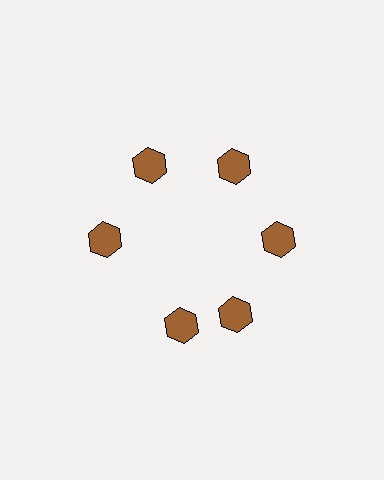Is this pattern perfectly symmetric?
No. The 6 brown hexagons are arranged in a ring, but one element near the 7 o'clock position is rotated out of alignment along the ring, breaking the 6-fold rotational symmetry.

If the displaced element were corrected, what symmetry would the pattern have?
It would have 6-fold rotational symmetry — the pattern would map onto itself every 60 degrees.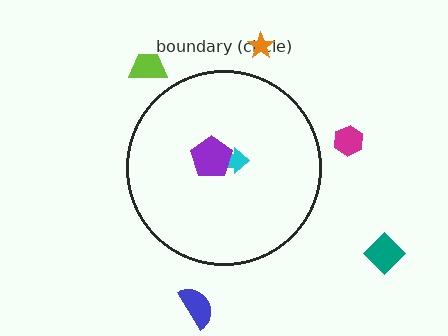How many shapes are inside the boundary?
2 inside, 5 outside.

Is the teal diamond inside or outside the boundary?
Outside.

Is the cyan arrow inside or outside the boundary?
Inside.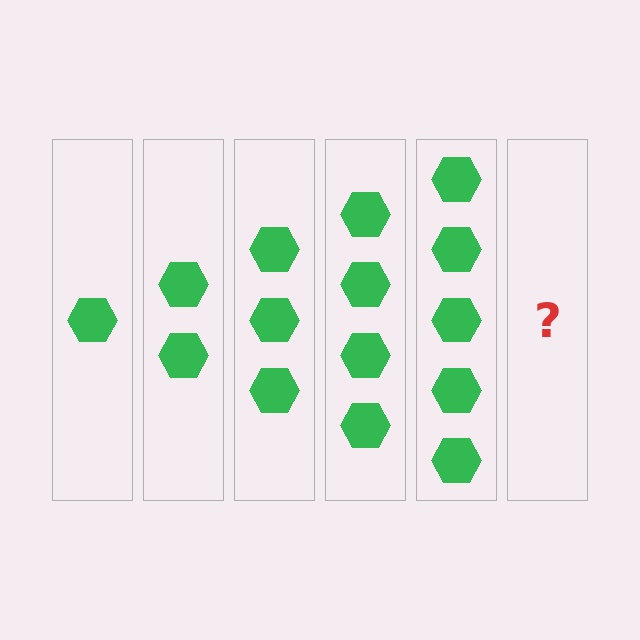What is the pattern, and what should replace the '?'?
The pattern is that each step adds one more hexagon. The '?' should be 6 hexagons.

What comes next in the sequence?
The next element should be 6 hexagons.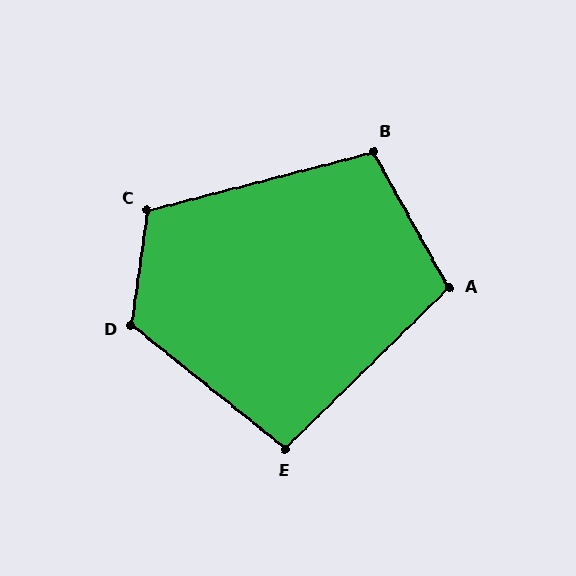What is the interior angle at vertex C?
Approximately 112 degrees (obtuse).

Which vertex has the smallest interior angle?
E, at approximately 97 degrees.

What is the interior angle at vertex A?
Approximately 105 degrees (obtuse).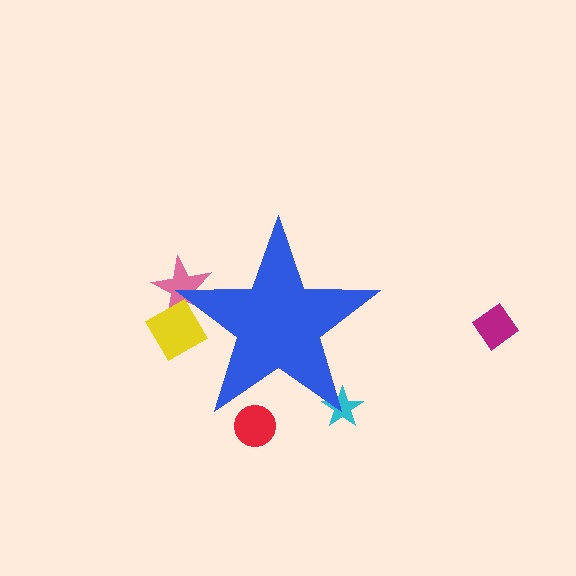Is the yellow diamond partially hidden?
Yes, the yellow diamond is partially hidden behind the blue star.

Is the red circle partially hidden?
Yes, the red circle is partially hidden behind the blue star.